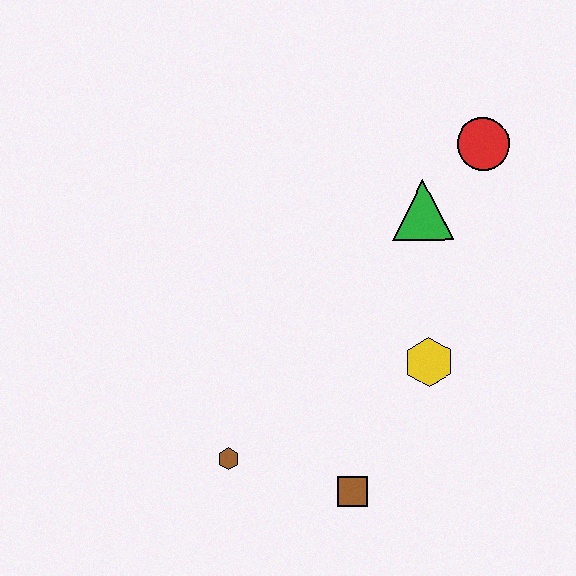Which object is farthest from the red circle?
The brown hexagon is farthest from the red circle.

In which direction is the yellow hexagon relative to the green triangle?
The yellow hexagon is below the green triangle.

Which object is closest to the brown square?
The brown hexagon is closest to the brown square.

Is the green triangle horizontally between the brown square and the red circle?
Yes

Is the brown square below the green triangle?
Yes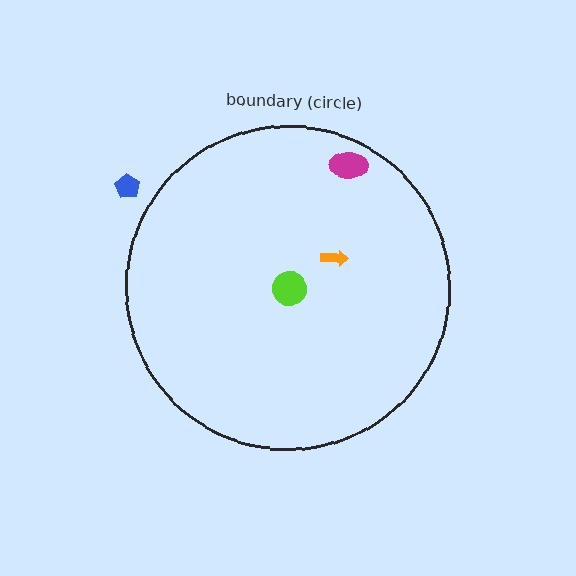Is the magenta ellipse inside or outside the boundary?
Inside.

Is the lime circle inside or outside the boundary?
Inside.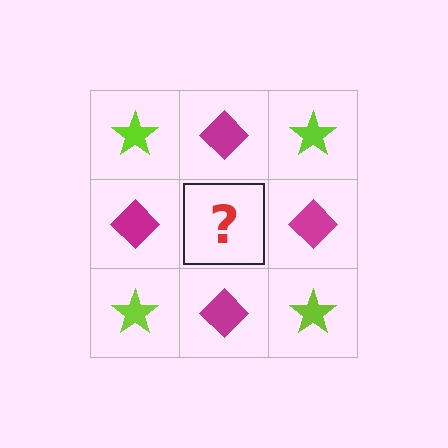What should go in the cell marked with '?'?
The missing cell should contain a lime star.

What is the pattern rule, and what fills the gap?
The rule is that it alternates lime star and magenta diamond in a checkerboard pattern. The gap should be filled with a lime star.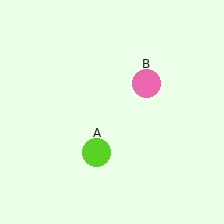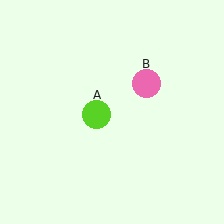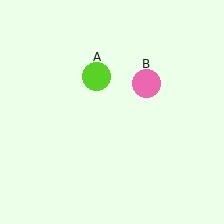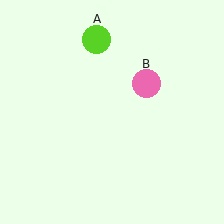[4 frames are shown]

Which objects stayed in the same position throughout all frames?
Pink circle (object B) remained stationary.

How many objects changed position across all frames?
1 object changed position: lime circle (object A).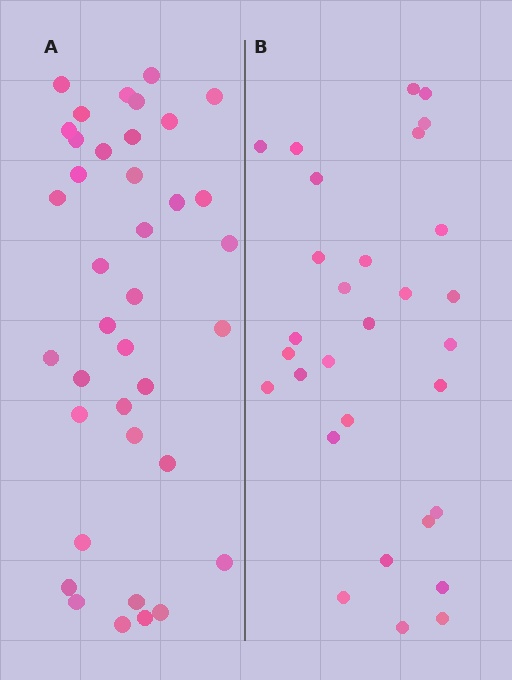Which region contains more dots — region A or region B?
Region A (the left region) has more dots.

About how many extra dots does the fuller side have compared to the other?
Region A has roughly 8 or so more dots than region B.